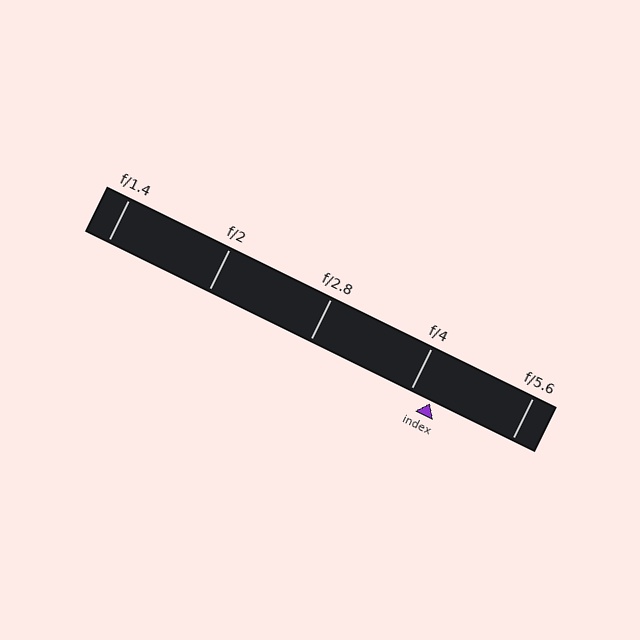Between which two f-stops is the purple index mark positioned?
The index mark is between f/4 and f/5.6.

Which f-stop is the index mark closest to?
The index mark is closest to f/4.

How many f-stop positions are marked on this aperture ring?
There are 5 f-stop positions marked.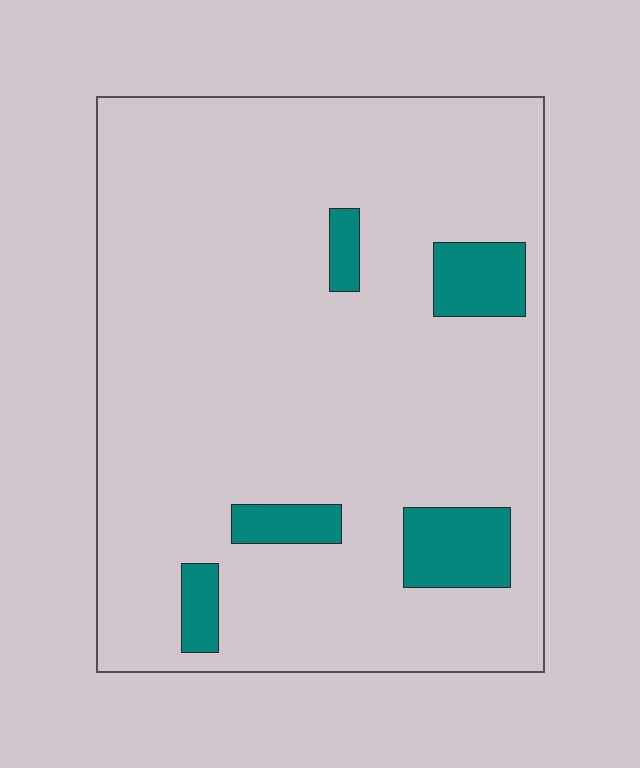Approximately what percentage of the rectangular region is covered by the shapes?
Approximately 10%.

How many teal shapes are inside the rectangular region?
5.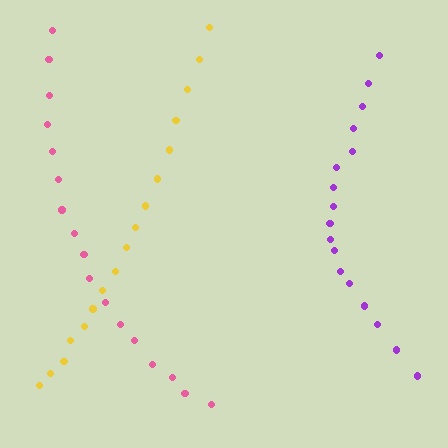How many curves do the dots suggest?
There are 3 distinct paths.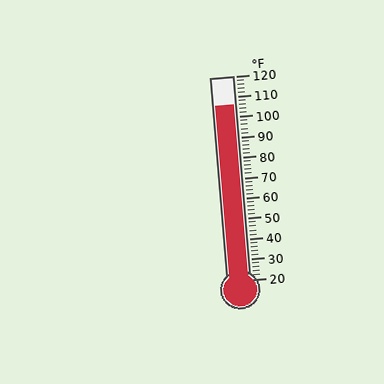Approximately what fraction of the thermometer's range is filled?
The thermometer is filled to approximately 85% of its range.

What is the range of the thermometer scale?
The thermometer scale ranges from 20°F to 120°F.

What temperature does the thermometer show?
The thermometer shows approximately 106°F.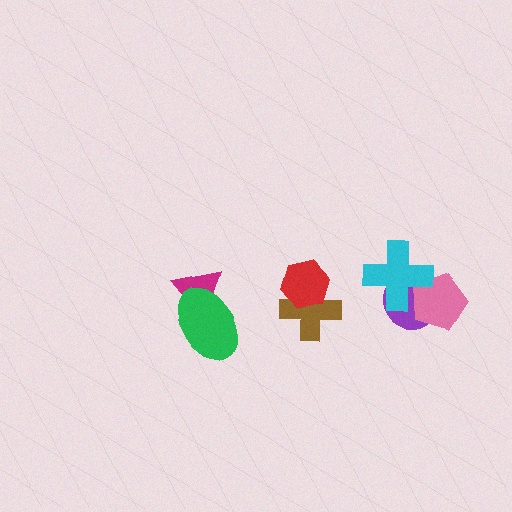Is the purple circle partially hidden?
Yes, it is partially covered by another shape.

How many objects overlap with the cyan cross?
2 objects overlap with the cyan cross.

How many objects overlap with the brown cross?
1 object overlaps with the brown cross.